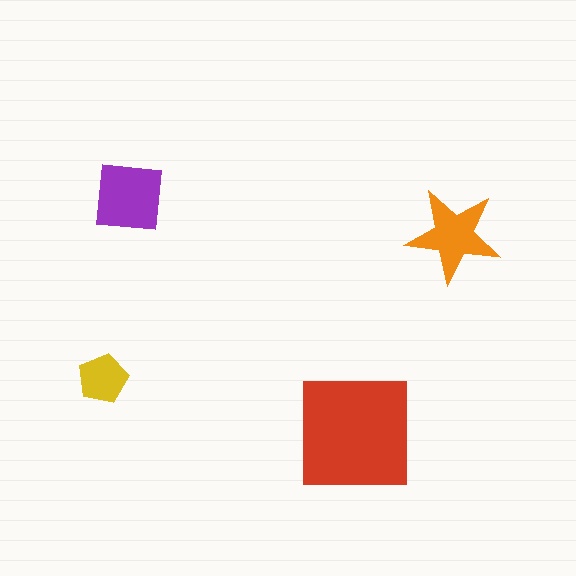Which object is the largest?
The red square.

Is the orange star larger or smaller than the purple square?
Smaller.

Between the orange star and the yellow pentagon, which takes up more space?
The orange star.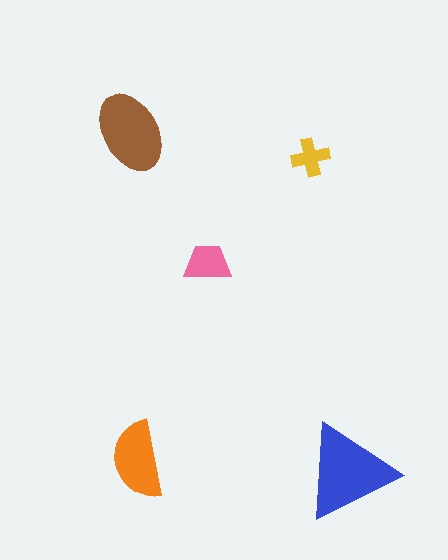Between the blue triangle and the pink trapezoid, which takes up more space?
The blue triangle.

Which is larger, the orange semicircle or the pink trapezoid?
The orange semicircle.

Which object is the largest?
The blue triangle.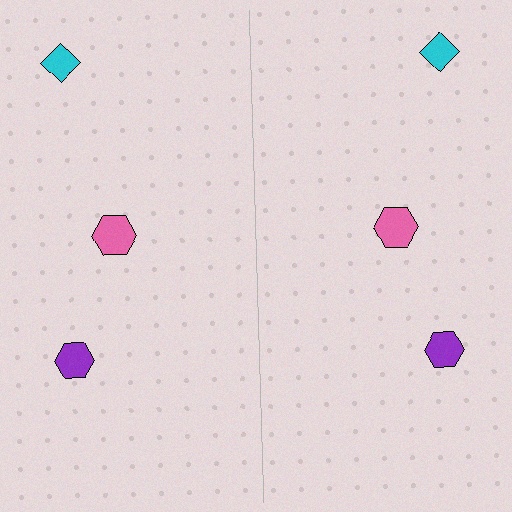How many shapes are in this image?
There are 6 shapes in this image.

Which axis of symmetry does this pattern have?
The pattern has a vertical axis of symmetry running through the center of the image.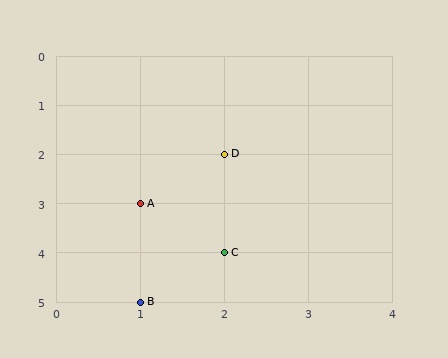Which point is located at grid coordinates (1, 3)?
Point A is at (1, 3).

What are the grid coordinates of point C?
Point C is at grid coordinates (2, 4).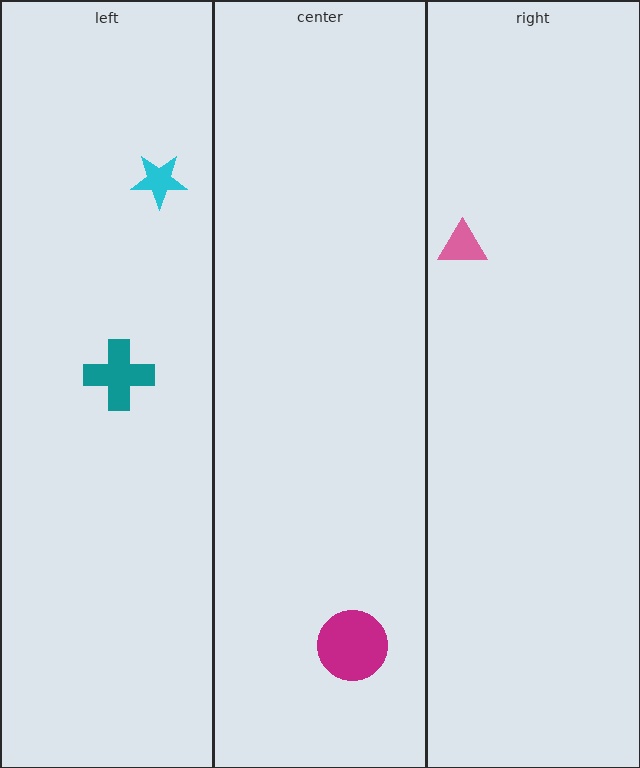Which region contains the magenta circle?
The center region.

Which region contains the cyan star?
The left region.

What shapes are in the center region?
The magenta circle.